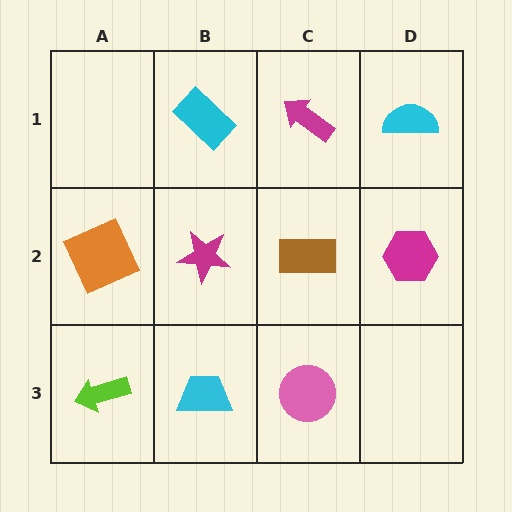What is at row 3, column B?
A cyan trapezoid.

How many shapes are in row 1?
3 shapes.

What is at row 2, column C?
A brown rectangle.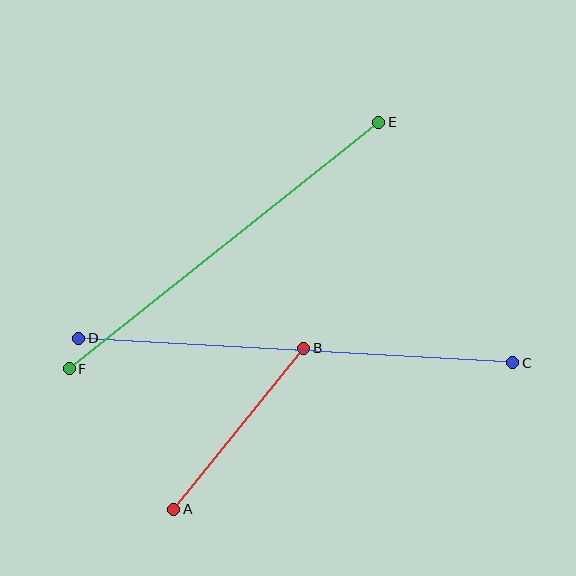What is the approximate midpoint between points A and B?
The midpoint is at approximately (239, 429) pixels.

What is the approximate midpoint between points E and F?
The midpoint is at approximately (224, 246) pixels.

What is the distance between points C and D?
The distance is approximately 434 pixels.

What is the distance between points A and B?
The distance is approximately 207 pixels.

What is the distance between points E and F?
The distance is approximately 396 pixels.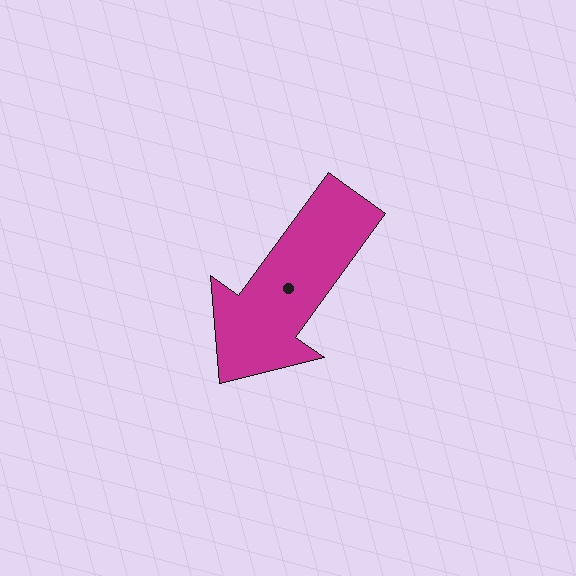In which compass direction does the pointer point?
Southwest.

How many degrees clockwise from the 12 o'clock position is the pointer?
Approximately 216 degrees.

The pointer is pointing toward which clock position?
Roughly 7 o'clock.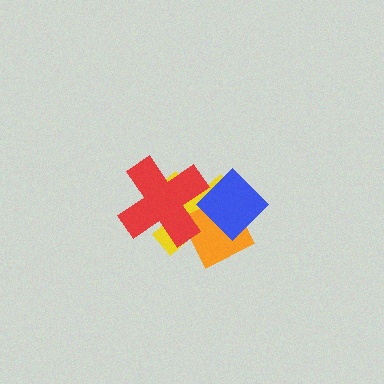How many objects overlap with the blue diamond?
3 objects overlap with the blue diamond.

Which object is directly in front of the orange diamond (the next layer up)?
The blue diamond is directly in front of the orange diamond.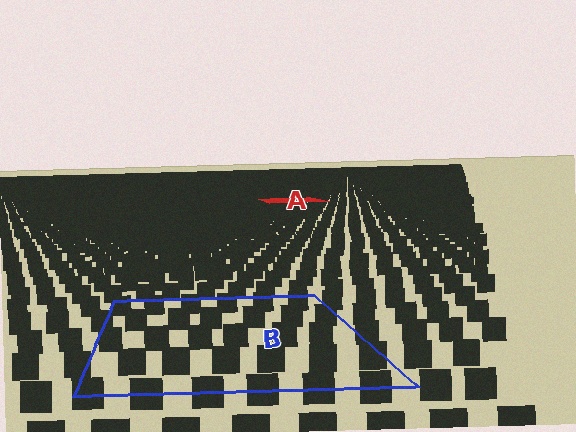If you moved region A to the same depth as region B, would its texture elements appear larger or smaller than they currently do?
They would appear larger. At a closer depth, the same texture elements are projected at a bigger on-screen size.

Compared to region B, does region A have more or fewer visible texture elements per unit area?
Region A has more texture elements per unit area — they are packed more densely because it is farther away.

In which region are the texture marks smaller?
The texture marks are smaller in region A, because it is farther away.